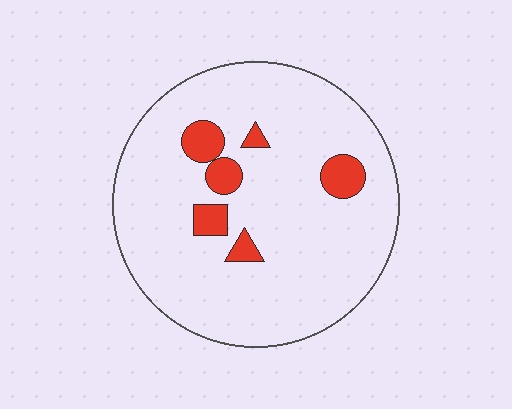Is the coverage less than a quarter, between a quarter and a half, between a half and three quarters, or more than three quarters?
Less than a quarter.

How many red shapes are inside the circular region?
6.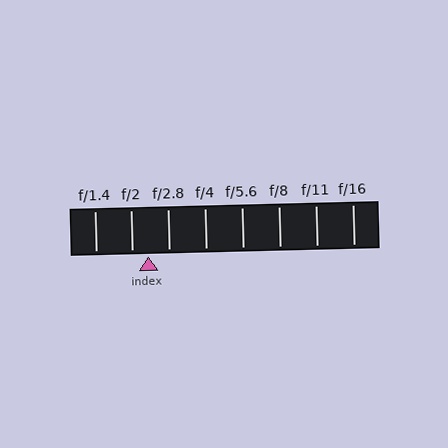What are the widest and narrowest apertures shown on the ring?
The widest aperture shown is f/1.4 and the narrowest is f/16.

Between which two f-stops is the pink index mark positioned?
The index mark is between f/2 and f/2.8.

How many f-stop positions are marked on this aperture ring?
There are 8 f-stop positions marked.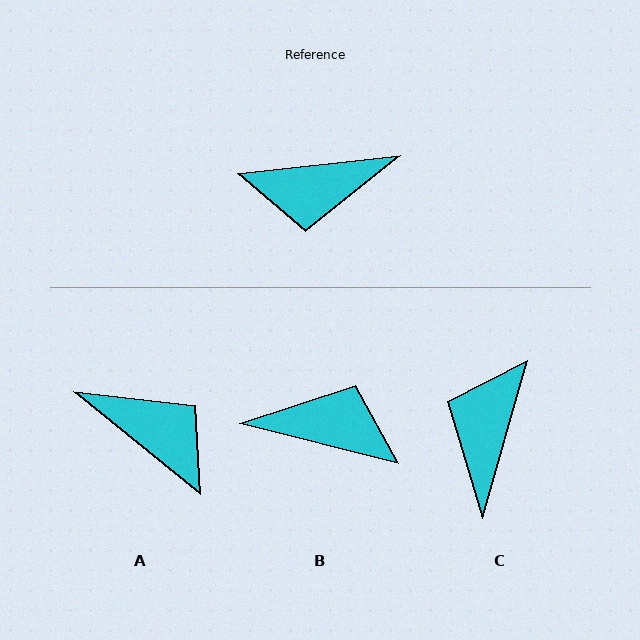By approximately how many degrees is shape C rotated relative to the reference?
Approximately 112 degrees clockwise.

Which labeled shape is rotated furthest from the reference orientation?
B, about 160 degrees away.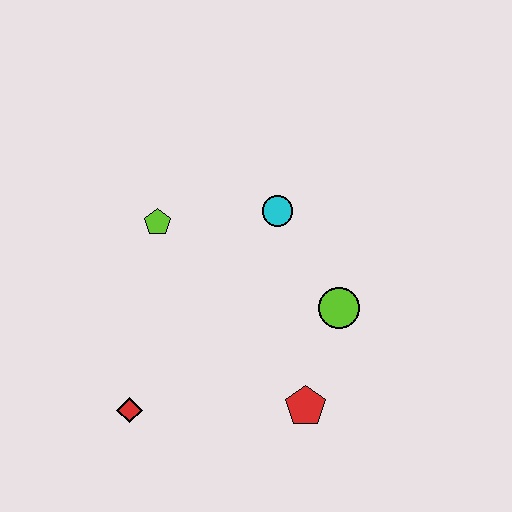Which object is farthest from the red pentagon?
The lime pentagon is farthest from the red pentagon.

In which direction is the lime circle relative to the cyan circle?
The lime circle is below the cyan circle.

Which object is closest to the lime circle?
The red pentagon is closest to the lime circle.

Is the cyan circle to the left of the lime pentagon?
No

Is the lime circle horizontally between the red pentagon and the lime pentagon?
No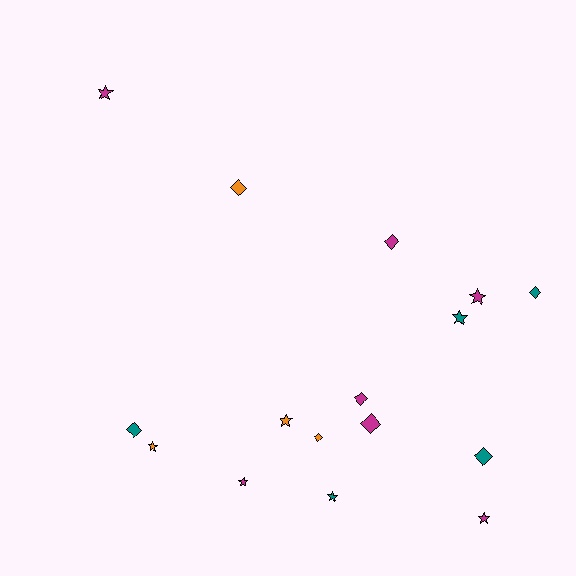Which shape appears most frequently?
Diamond, with 8 objects.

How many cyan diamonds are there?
There are no cyan diamonds.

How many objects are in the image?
There are 16 objects.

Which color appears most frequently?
Magenta, with 7 objects.